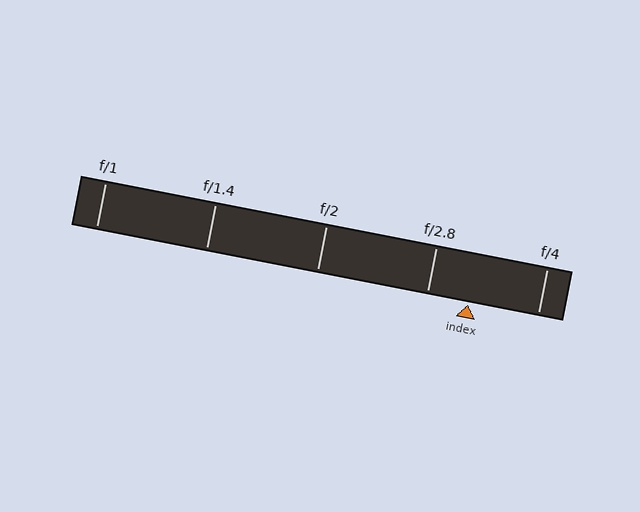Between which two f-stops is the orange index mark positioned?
The index mark is between f/2.8 and f/4.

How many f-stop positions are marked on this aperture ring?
There are 5 f-stop positions marked.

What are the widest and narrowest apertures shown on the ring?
The widest aperture shown is f/1 and the narrowest is f/4.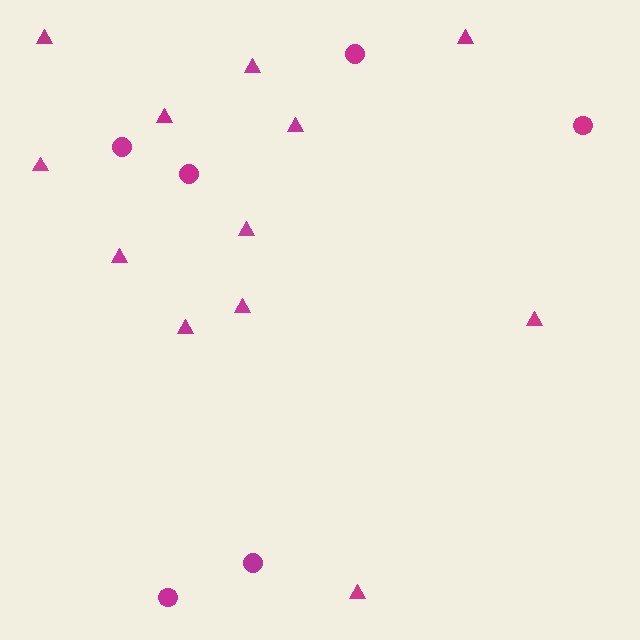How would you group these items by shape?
There are 2 groups: one group of triangles (12) and one group of circles (6).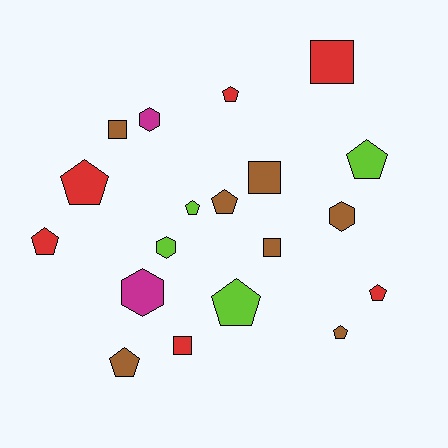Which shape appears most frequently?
Pentagon, with 10 objects.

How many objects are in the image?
There are 19 objects.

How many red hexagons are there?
There are no red hexagons.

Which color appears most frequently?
Brown, with 7 objects.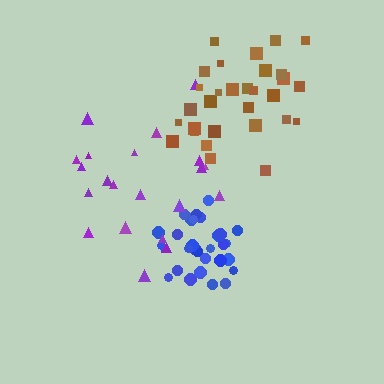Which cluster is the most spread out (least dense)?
Purple.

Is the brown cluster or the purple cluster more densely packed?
Brown.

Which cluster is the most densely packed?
Blue.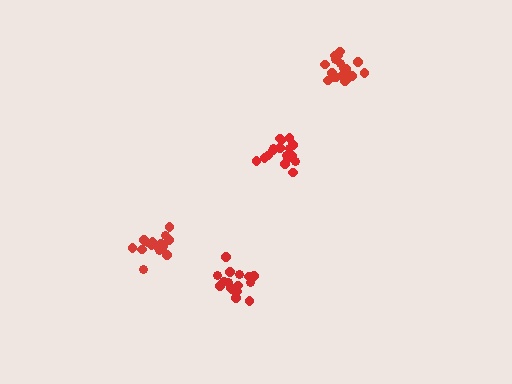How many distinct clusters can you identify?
There are 4 distinct clusters.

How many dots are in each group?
Group 1: 17 dots, Group 2: 15 dots, Group 3: 20 dots, Group 4: 17 dots (69 total).